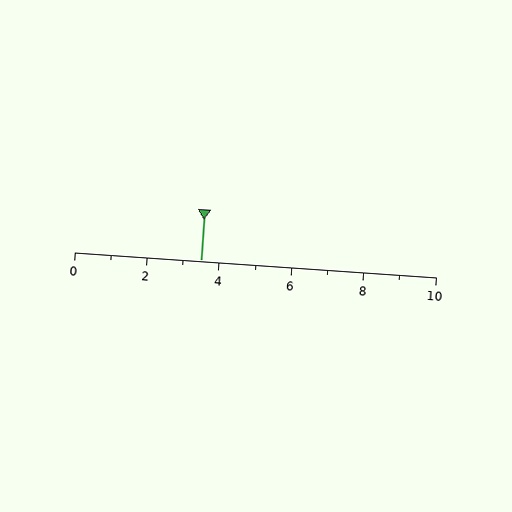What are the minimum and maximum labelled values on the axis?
The axis runs from 0 to 10.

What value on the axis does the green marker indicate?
The marker indicates approximately 3.5.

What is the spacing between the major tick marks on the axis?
The major ticks are spaced 2 apart.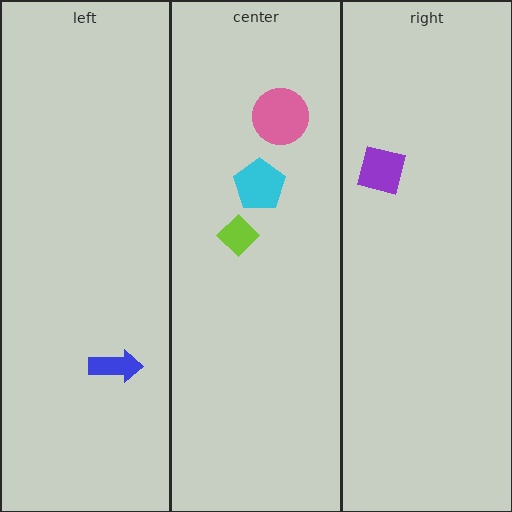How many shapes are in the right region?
1.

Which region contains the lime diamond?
The center region.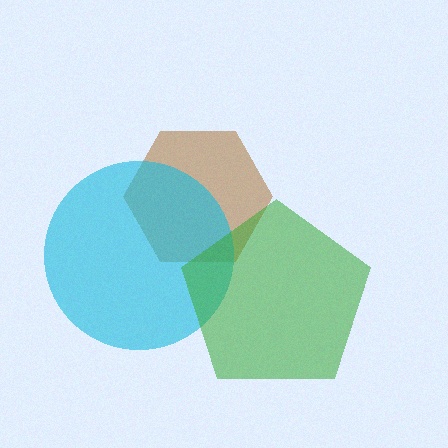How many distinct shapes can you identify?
There are 3 distinct shapes: a brown hexagon, a cyan circle, a green pentagon.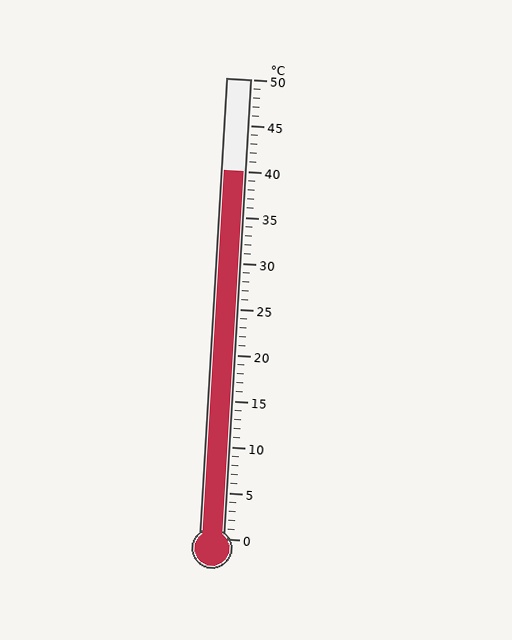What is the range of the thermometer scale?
The thermometer scale ranges from 0°C to 50°C.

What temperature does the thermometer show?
The thermometer shows approximately 40°C.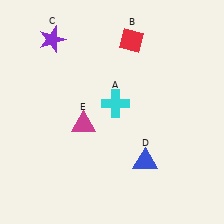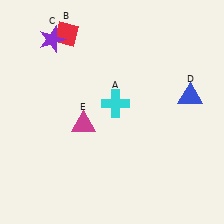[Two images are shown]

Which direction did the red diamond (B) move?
The red diamond (B) moved left.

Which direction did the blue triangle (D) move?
The blue triangle (D) moved up.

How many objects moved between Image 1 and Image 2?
2 objects moved between the two images.